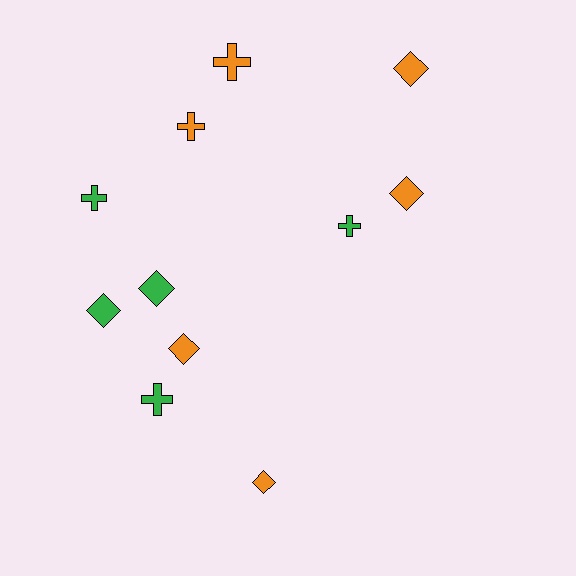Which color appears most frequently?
Orange, with 6 objects.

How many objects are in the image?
There are 11 objects.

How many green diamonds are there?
There are 2 green diamonds.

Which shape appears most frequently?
Diamond, with 6 objects.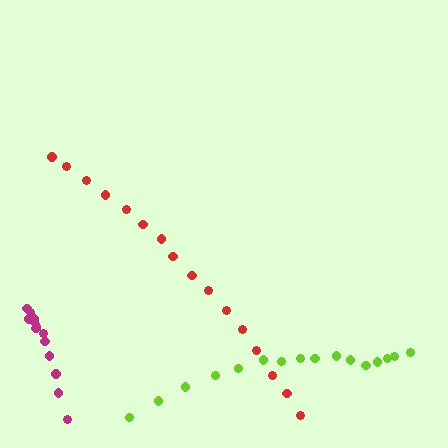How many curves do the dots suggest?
There are 3 distinct paths.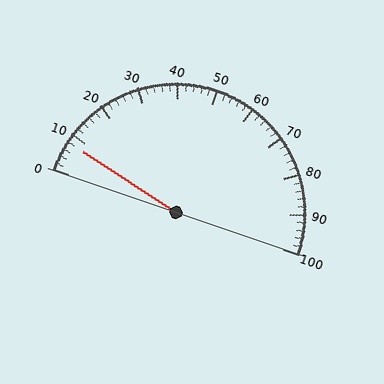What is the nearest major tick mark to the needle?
The nearest major tick mark is 10.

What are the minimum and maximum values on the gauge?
The gauge ranges from 0 to 100.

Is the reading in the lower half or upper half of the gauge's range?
The reading is in the lower half of the range (0 to 100).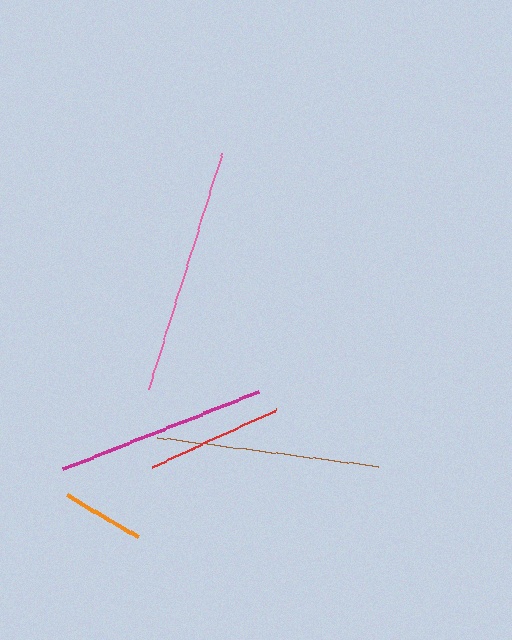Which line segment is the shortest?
The orange line is the shortest at approximately 83 pixels.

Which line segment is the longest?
The pink line is the longest at approximately 247 pixels.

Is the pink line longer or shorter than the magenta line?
The pink line is longer than the magenta line.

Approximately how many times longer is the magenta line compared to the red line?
The magenta line is approximately 1.5 times the length of the red line.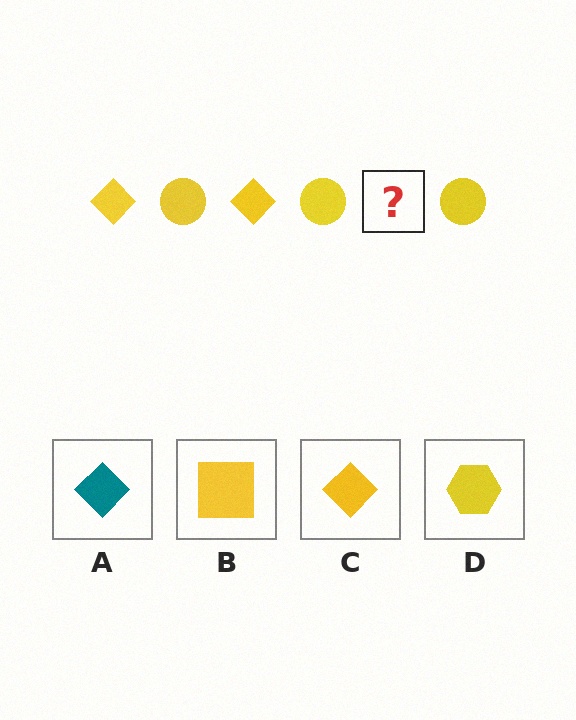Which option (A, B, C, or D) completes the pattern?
C.